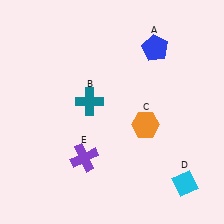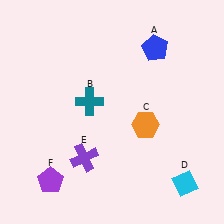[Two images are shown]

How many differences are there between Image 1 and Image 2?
There is 1 difference between the two images.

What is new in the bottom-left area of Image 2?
A purple pentagon (F) was added in the bottom-left area of Image 2.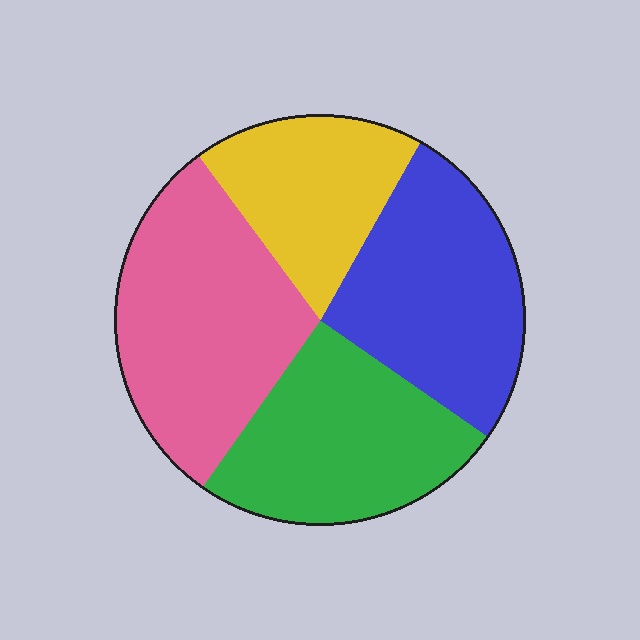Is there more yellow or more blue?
Blue.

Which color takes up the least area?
Yellow, at roughly 20%.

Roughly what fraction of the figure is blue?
Blue takes up about one quarter (1/4) of the figure.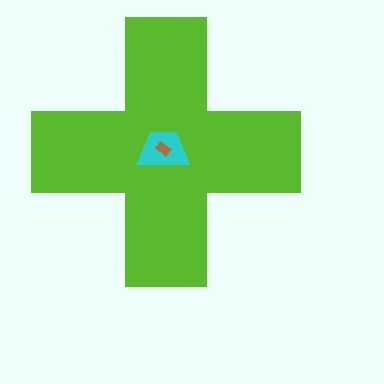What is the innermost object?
The brown rectangle.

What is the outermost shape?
The lime cross.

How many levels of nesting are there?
3.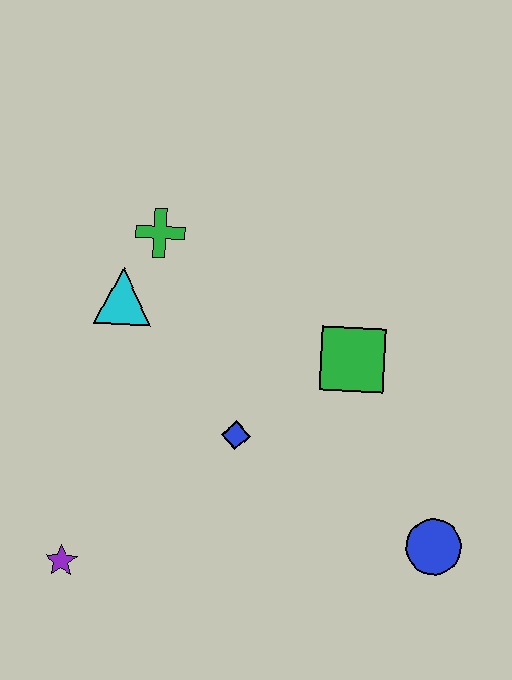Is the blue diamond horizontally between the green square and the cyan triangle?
Yes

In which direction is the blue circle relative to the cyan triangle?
The blue circle is to the right of the cyan triangle.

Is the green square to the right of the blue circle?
No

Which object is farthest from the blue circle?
The green cross is farthest from the blue circle.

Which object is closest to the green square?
The blue diamond is closest to the green square.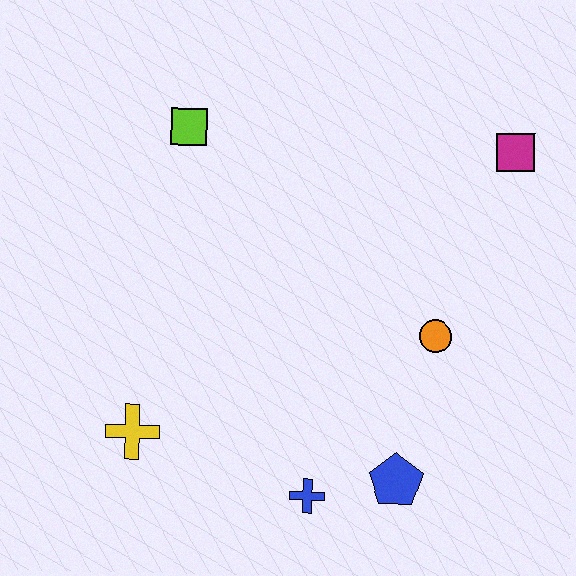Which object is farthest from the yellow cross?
The magenta square is farthest from the yellow cross.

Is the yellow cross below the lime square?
Yes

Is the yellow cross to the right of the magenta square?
No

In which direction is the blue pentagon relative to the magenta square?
The blue pentagon is below the magenta square.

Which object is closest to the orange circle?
The blue pentagon is closest to the orange circle.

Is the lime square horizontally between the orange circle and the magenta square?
No